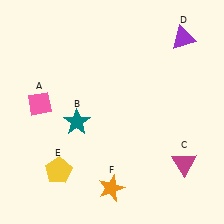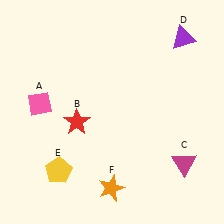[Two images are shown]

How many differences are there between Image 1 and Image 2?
There is 1 difference between the two images.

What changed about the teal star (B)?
In Image 1, B is teal. In Image 2, it changed to red.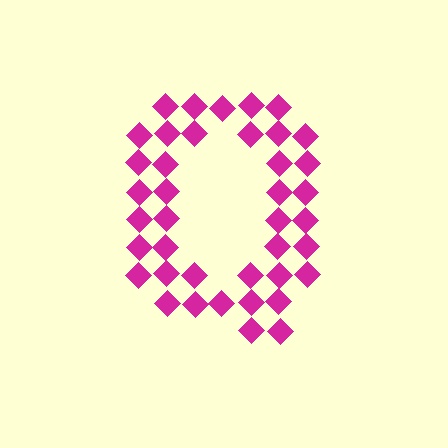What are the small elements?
The small elements are diamonds.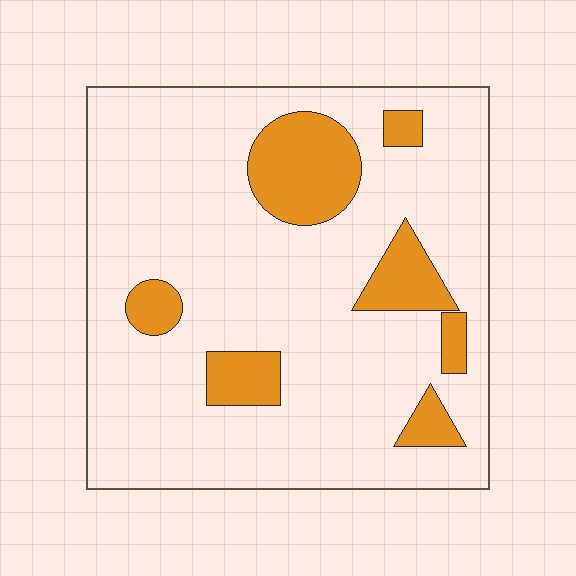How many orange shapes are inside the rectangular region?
7.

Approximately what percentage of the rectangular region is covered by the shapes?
Approximately 15%.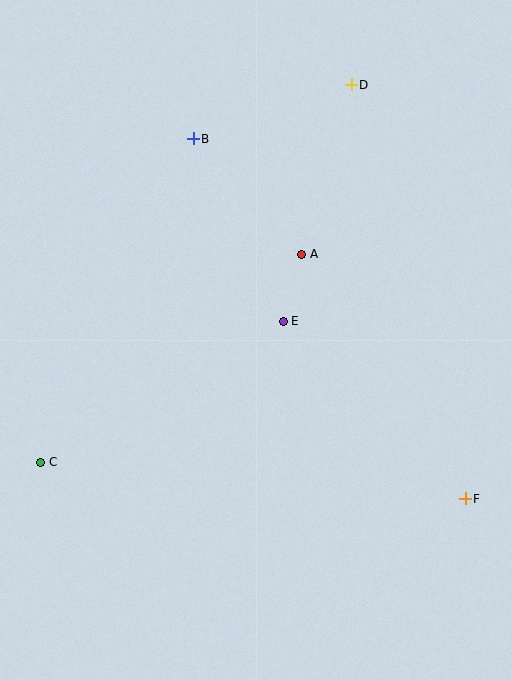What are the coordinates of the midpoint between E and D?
The midpoint between E and D is at (317, 203).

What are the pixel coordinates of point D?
Point D is at (351, 85).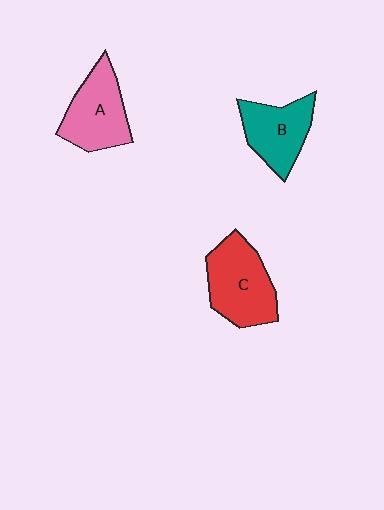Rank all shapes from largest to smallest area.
From largest to smallest: C (red), A (pink), B (teal).